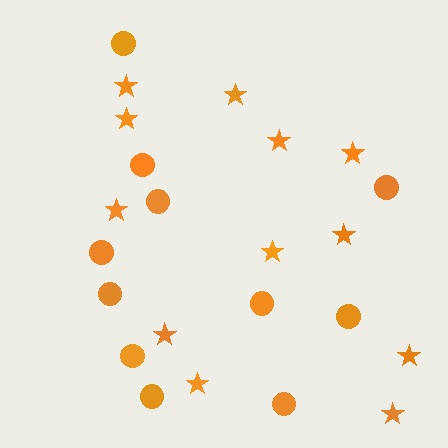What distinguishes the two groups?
There are 2 groups: one group of stars (12) and one group of circles (11).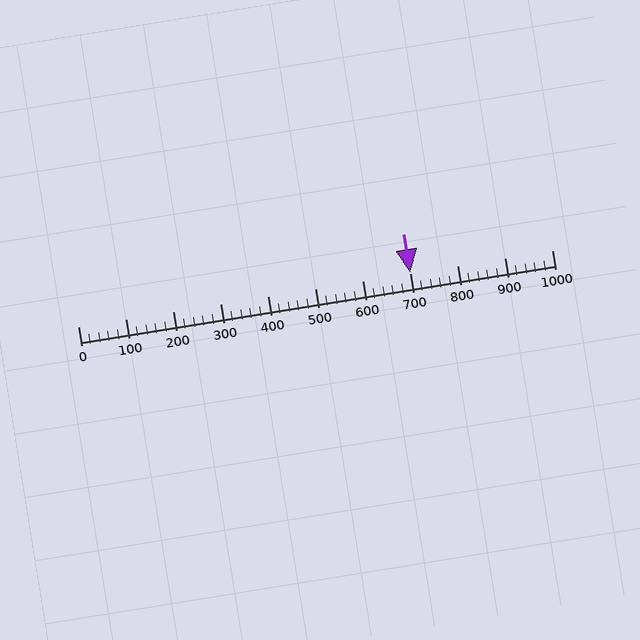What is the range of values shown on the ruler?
The ruler shows values from 0 to 1000.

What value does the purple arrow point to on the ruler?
The purple arrow points to approximately 700.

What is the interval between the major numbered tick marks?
The major tick marks are spaced 100 units apart.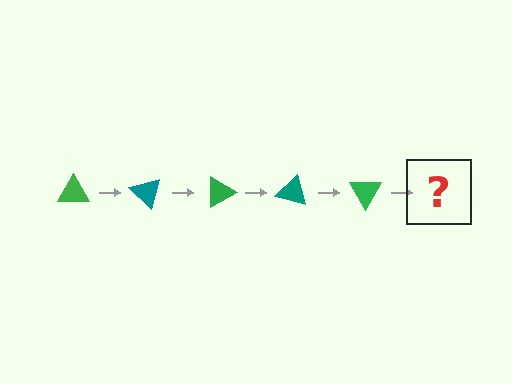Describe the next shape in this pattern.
It should be a teal triangle, rotated 225 degrees from the start.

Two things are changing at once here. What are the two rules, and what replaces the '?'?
The two rules are that it rotates 45 degrees each step and the color cycles through green and teal. The '?' should be a teal triangle, rotated 225 degrees from the start.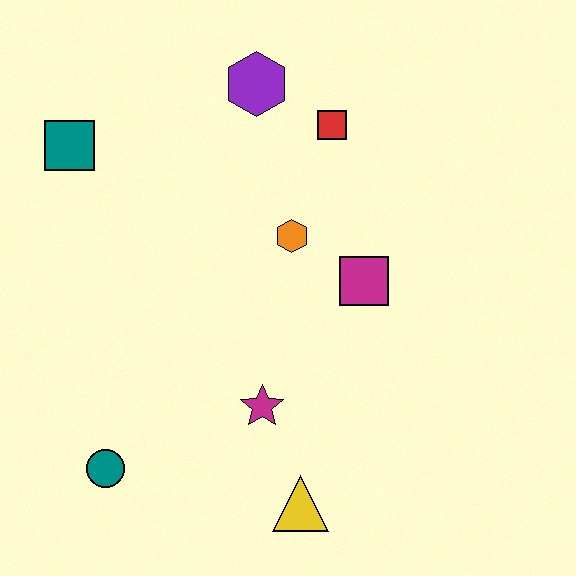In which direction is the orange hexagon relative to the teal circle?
The orange hexagon is above the teal circle.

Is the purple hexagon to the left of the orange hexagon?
Yes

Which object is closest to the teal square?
The purple hexagon is closest to the teal square.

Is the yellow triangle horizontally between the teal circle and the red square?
Yes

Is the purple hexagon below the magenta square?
No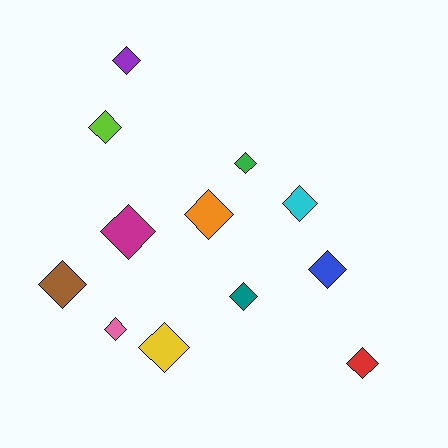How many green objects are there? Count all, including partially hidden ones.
There is 1 green object.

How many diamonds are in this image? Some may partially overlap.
There are 12 diamonds.